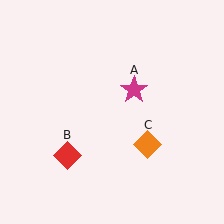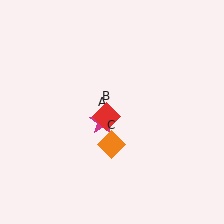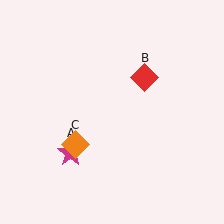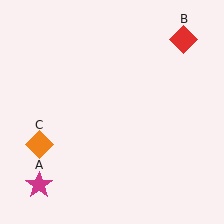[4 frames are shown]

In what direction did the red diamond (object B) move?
The red diamond (object B) moved up and to the right.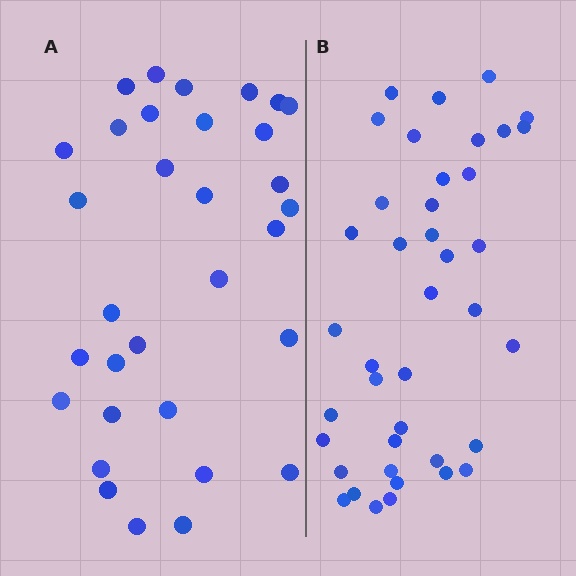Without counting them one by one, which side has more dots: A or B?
Region B (the right region) has more dots.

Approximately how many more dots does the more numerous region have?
Region B has roughly 8 or so more dots than region A.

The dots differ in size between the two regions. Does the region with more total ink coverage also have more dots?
No. Region A has more total ink coverage because its dots are larger, but region B actually contains more individual dots. Total area can be misleading — the number of items is what matters here.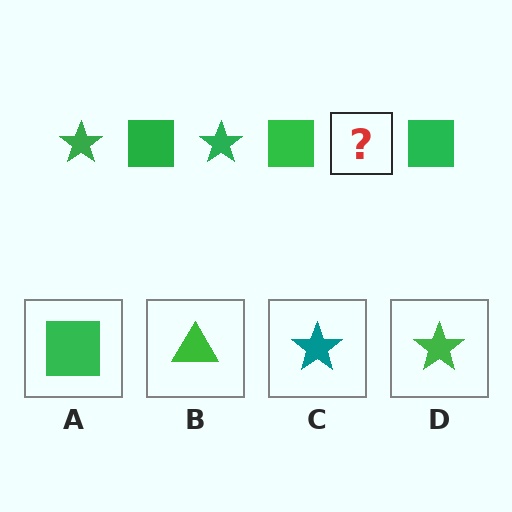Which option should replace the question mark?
Option D.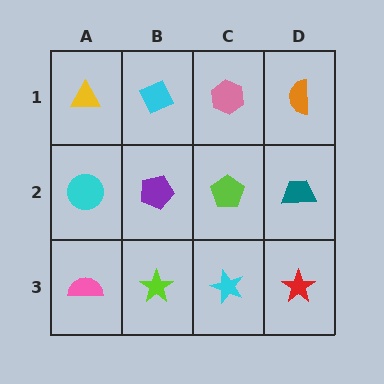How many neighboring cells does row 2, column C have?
4.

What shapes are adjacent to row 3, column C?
A lime pentagon (row 2, column C), a lime star (row 3, column B), a red star (row 3, column D).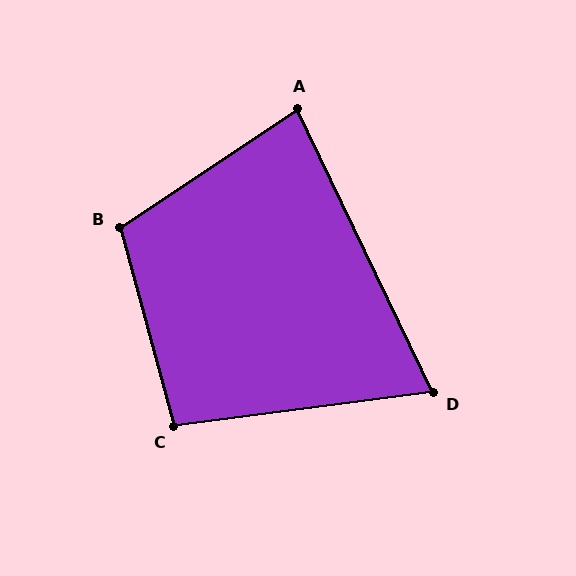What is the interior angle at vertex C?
Approximately 98 degrees (obtuse).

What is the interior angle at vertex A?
Approximately 82 degrees (acute).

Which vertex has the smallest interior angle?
D, at approximately 72 degrees.